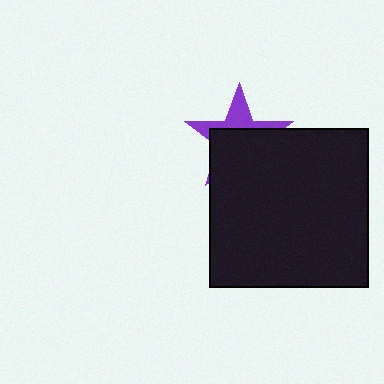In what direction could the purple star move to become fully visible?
The purple star could move up. That would shift it out from behind the black square entirely.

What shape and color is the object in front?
The object in front is a black square.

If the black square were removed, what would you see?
You would see the complete purple star.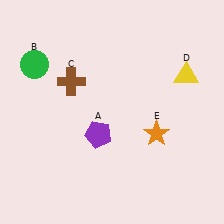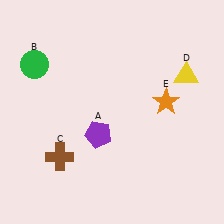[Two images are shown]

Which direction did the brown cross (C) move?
The brown cross (C) moved down.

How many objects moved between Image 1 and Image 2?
2 objects moved between the two images.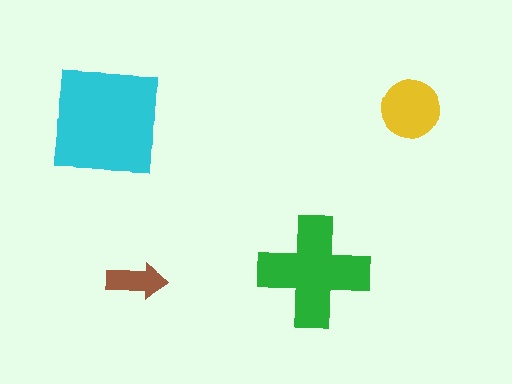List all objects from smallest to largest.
The brown arrow, the yellow circle, the green cross, the cyan square.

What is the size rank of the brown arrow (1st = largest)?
4th.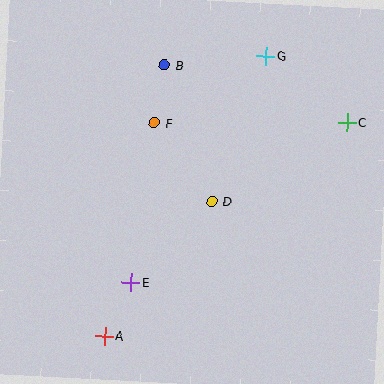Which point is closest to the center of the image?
Point D at (212, 201) is closest to the center.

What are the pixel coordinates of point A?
Point A is at (104, 336).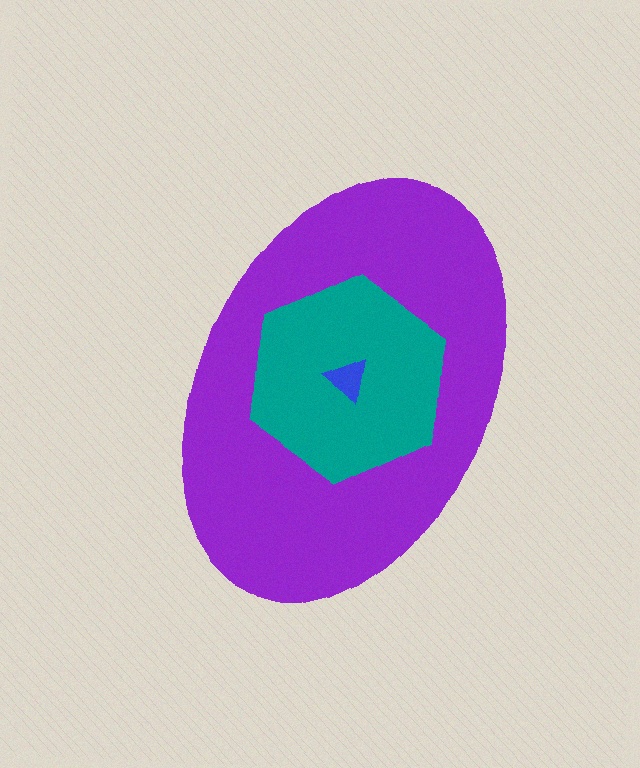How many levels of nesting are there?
3.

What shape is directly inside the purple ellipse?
The teal hexagon.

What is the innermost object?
The blue triangle.